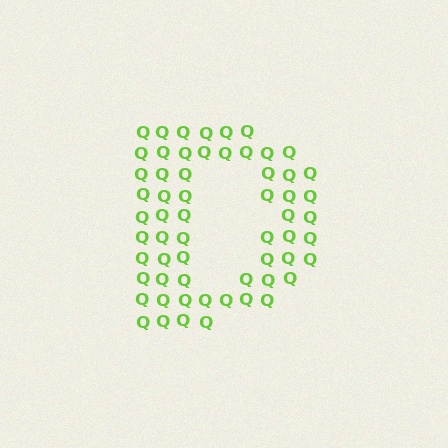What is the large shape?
The large shape is the letter D.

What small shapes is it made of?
It is made of small letter Q's.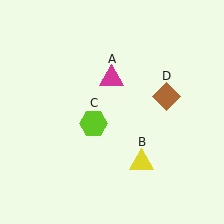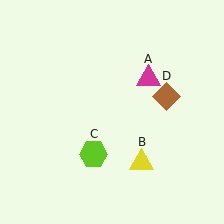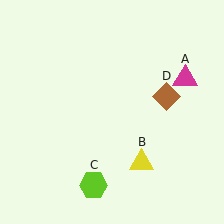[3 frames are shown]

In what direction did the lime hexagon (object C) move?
The lime hexagon (object C) moved down.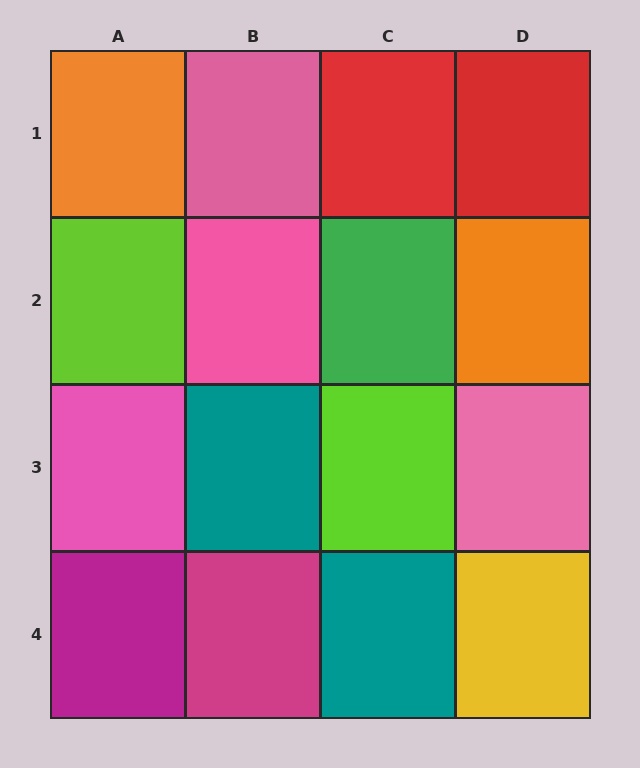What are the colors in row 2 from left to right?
Lime, pink, green, orange.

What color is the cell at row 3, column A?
Pink.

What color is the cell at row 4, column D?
Yellow.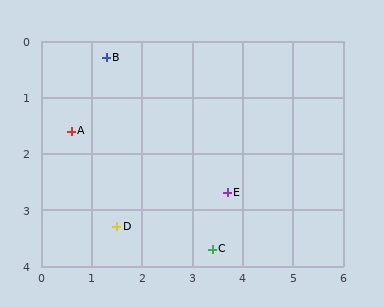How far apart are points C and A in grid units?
Points C and A are about 3.5 grid units apart.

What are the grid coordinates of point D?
Point D is at approximately (1.5, 3.3).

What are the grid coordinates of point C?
Point C is at approximately (3.4, 3.7).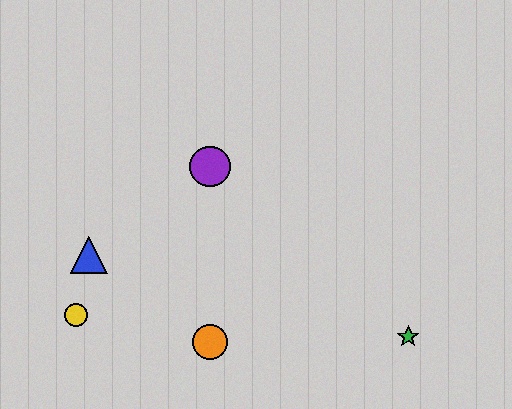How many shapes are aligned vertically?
3 shapes (the red star, the purple circle, the orange circle) are aligned vertically.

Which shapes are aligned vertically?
The red star, the purple circle, the orange circle are aligned vertically.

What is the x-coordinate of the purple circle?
The purple circle is at x≈210.